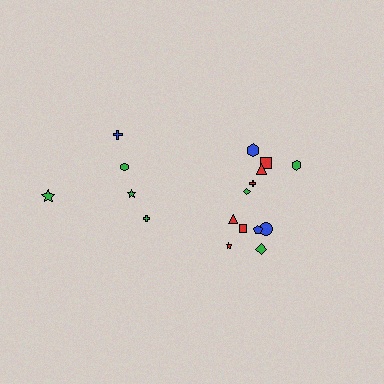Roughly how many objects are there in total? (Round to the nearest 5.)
Roughly 15 objects in total.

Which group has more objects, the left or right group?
The right group.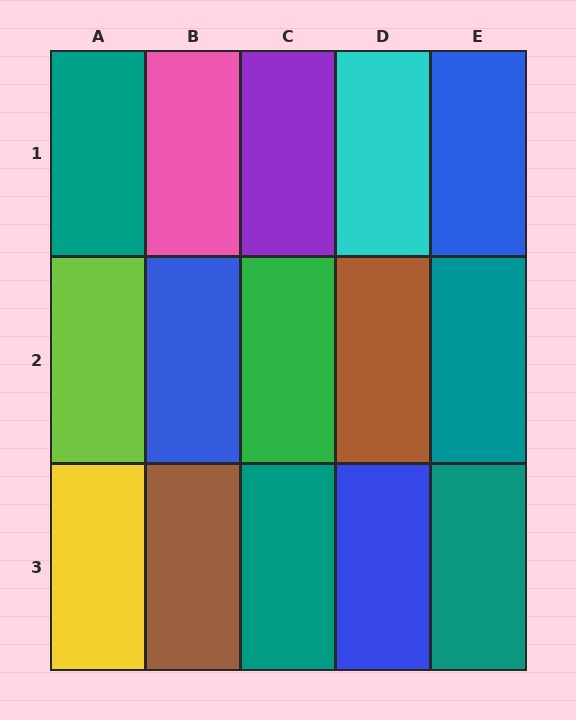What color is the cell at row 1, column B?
Pink.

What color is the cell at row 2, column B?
Blue.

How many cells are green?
1 cell is green.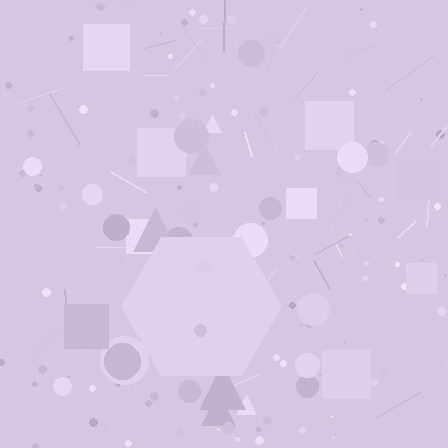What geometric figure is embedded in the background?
A hexagon is embedded in the background.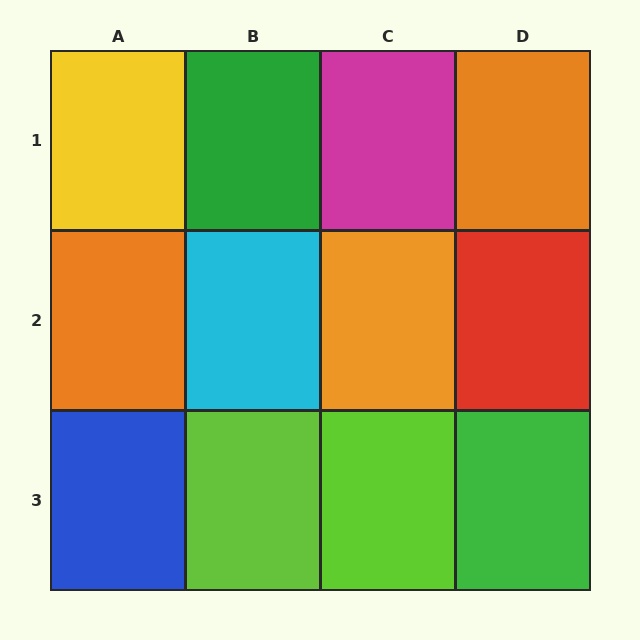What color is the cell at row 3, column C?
Lime.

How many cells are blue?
1 cell is blue.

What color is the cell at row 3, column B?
Lime.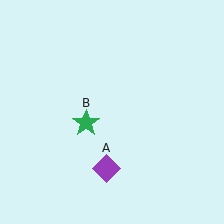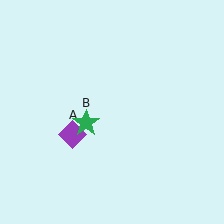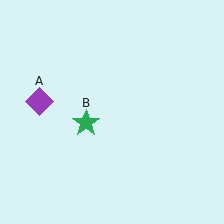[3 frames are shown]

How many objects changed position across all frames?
1 object changed position: purple diamond (object A).